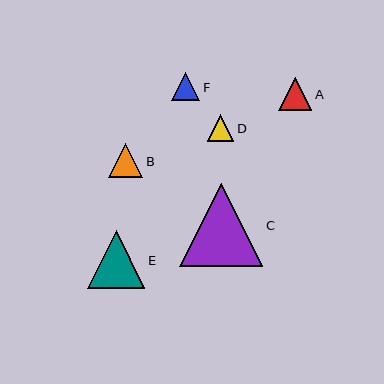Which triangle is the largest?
Triangle C is the largest with a size of approximately 83 pixels.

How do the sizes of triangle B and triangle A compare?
Triangle B and triangle A are approximately the same size.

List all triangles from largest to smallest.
From largest to smallest: C, E, B, A, F, D.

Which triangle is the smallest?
Triangle D is the smallest with a size of approximately 26 pixels.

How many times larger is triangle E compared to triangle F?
Triangle E is approximately 2.0 times the size of triangle F.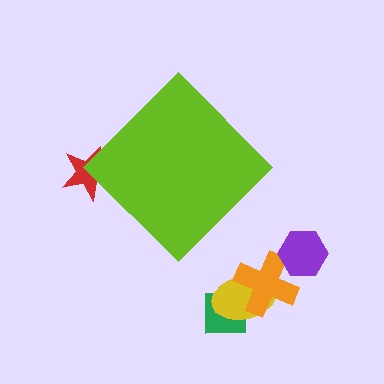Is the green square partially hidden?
No, the green square is fully visible.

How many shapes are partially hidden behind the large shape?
1 shape is partially hidden.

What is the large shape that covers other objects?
A lime diamond.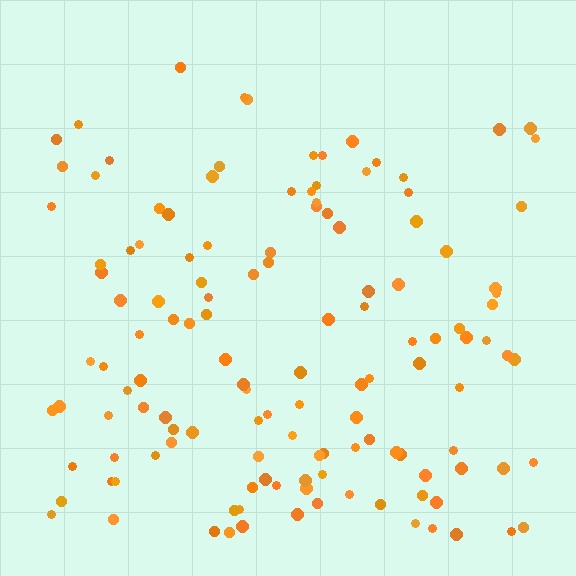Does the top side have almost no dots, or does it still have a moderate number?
Still a moderate number, just noticeably fewer than the bottom.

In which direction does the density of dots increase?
From top to bottom, with the bottom side densest.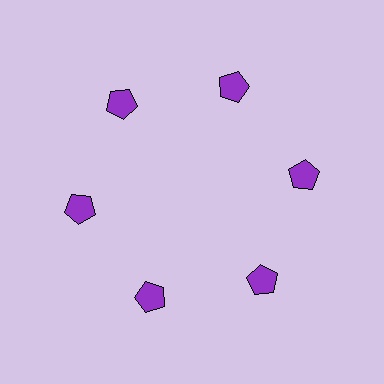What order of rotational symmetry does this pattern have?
This pattern has 6-fold rotational symmetry.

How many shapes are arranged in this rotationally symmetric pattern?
There are 6 shapes, arranged in 6 groups of 1.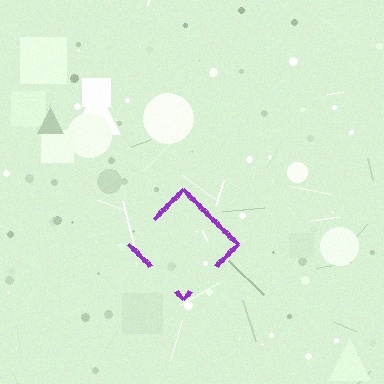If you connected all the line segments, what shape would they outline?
They would outline a diamond.